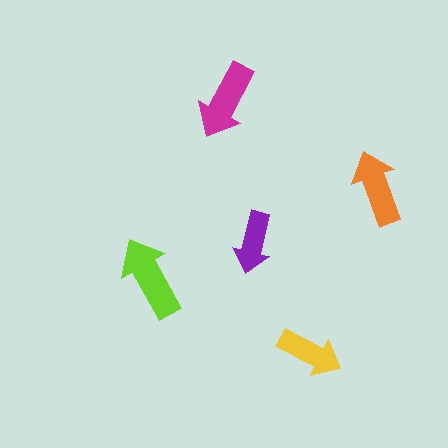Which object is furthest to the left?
The lime arrow is leftmost.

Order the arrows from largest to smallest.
the lime one, the magenta one, the orange one, the yellow one, the purple one.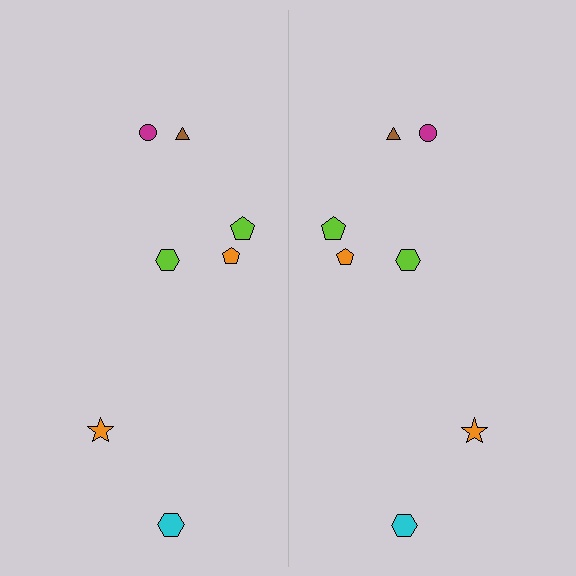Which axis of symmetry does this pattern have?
The pattern has a vertical axis of symmetry running through the center of the image.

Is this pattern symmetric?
Yes, this pattern has bilateral (reflection) symmetry.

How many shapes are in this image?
There are 14 shapes in this image.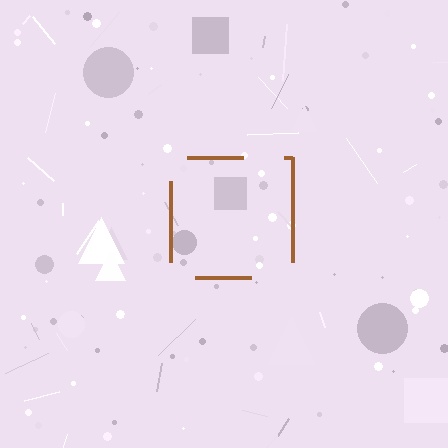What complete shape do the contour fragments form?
The contour fragments form a square.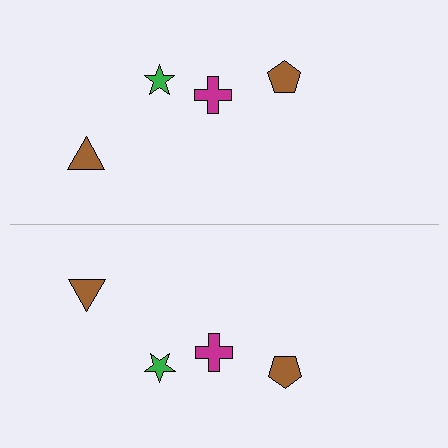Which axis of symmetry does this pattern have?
The pattern has a horizontal axis of symmetry running through the center of the image.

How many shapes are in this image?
There are 8 shapes in this image.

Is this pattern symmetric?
Yes, this pattern has bilateral (reflection) symmetry.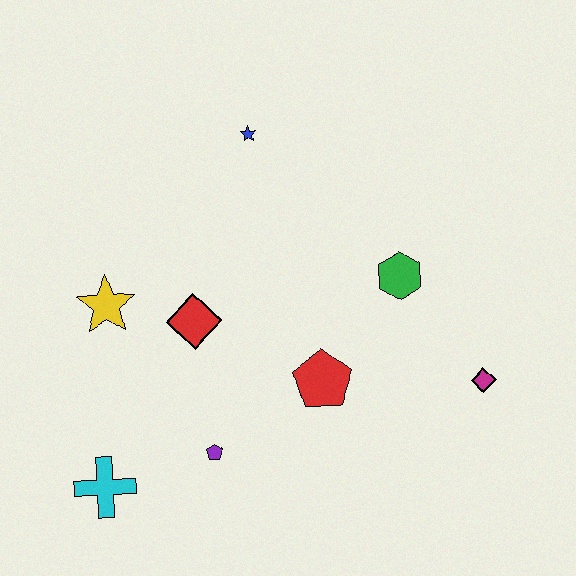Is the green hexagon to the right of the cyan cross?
Yes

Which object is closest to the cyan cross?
The purple pentagon is closest to the cyan cross.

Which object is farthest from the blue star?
The cyan cross is farthest from the blue star.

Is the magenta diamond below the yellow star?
Yes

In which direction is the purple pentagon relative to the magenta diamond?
The purple pentagon is to the left of the magenta diamond.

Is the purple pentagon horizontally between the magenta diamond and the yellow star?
Yes